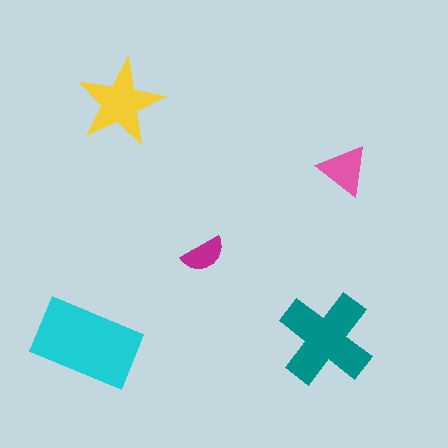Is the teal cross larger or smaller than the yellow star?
Larger.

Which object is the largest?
The cyan rectangle.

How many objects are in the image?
There are 5 objects in the image.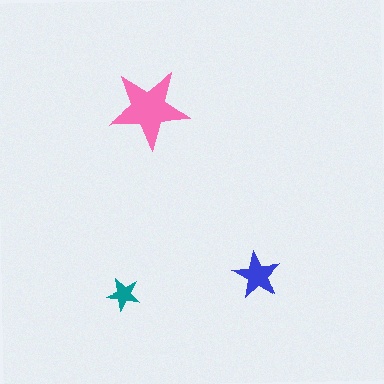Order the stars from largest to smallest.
the pink one, the blue one, the teal one.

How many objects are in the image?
There are 3 objects in the image.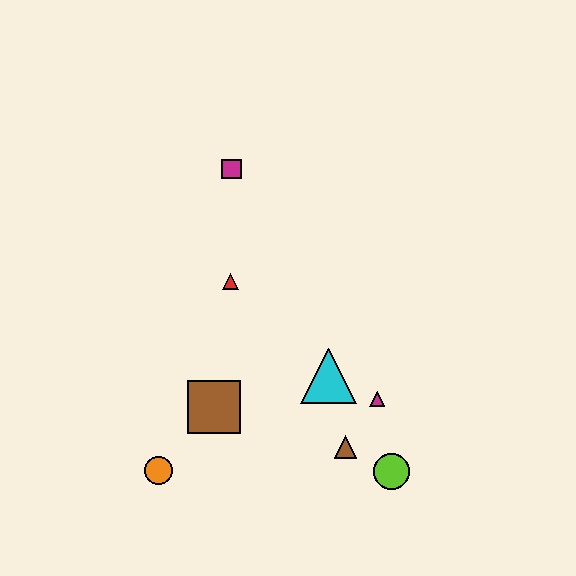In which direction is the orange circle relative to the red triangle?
The orange circle is below the red triangle.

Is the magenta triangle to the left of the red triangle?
No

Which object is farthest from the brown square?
The magenta square is farthest from the brown square.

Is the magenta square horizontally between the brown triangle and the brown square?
Yes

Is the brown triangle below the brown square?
Yes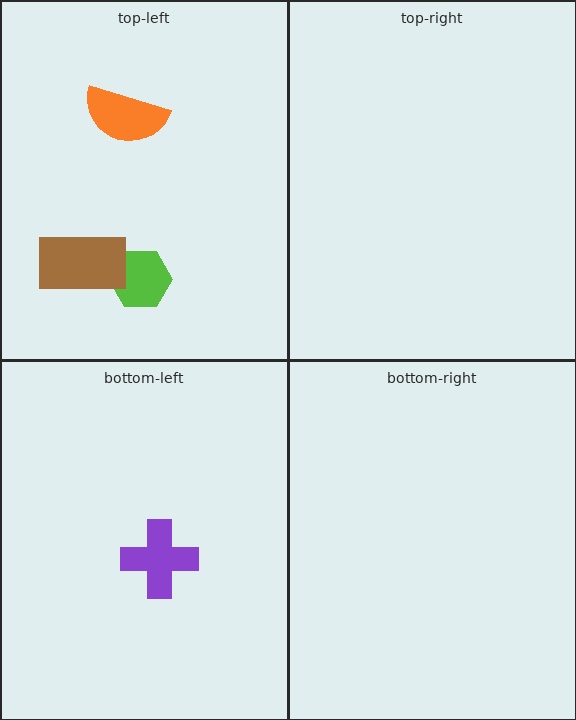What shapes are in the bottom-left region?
The purple cross.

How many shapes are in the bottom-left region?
1.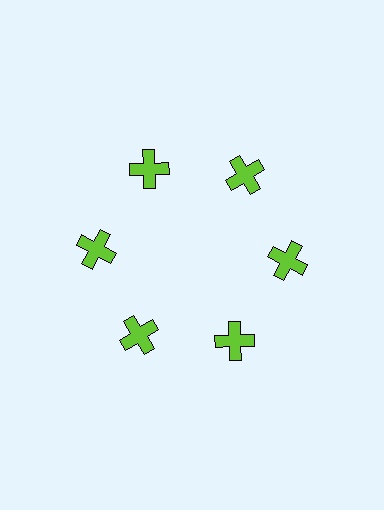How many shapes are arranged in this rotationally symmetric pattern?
There are 6 shapes, arranged in 6 groups of 1.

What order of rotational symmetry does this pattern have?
This pattern has 6-fold rotational symmetry.